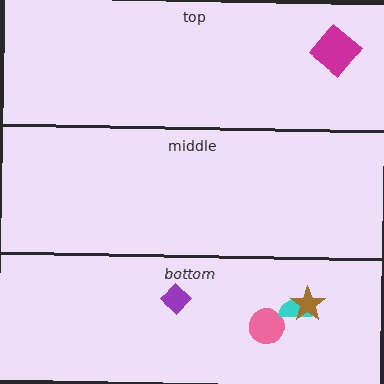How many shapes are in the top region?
1.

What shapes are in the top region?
The magenta diamond.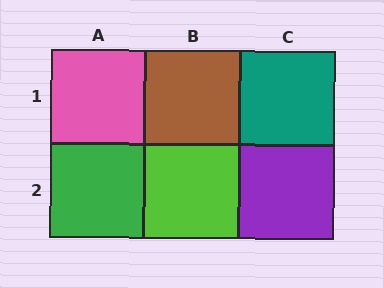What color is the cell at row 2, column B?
Lime.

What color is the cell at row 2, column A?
Green.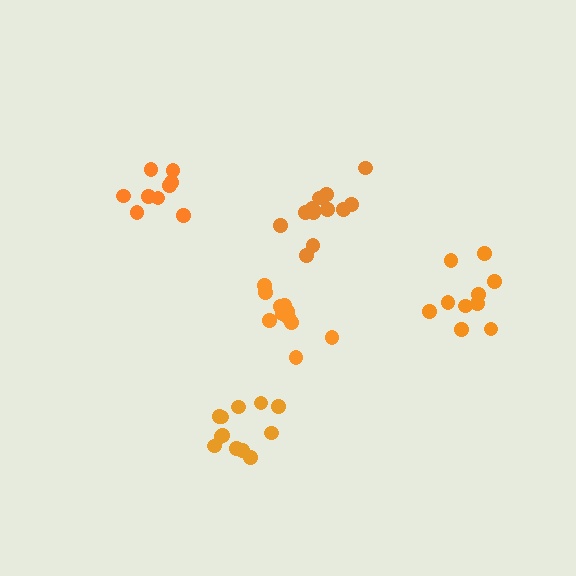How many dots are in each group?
Group 1: 9 dots, Group 2: 12 dots, Group 3: 11 dots, Group 4: 12 dots, Group 5: 10 dots (54 total).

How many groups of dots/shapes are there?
There are 5 groups.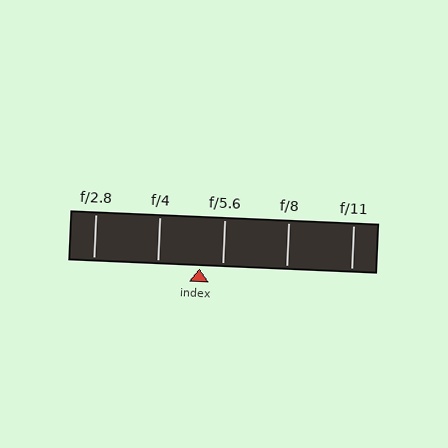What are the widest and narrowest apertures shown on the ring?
The widest aperture shown is f/2.8 and the narrowest is f/11.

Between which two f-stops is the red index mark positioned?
The index mark is between f/4 and f/5.6.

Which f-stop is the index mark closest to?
The index mark is closest to f/5.6.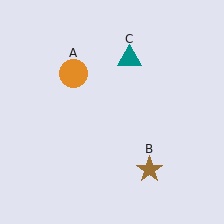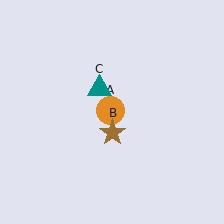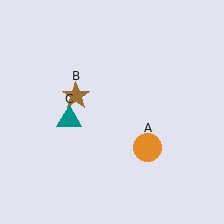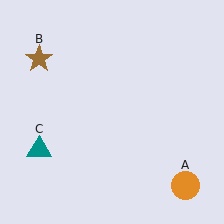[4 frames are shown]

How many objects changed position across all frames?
3 objects changed position: orange circle (object A), brown star (object B), teal triangle (object C).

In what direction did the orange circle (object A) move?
The orange circle (object A) moved down and to the right.